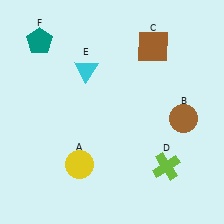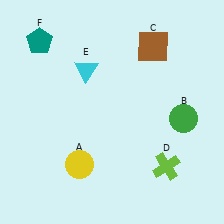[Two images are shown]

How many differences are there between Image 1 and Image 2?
There is 1 difference between the two images.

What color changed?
The circle (B) changed from brown in Image 1 to green in Image 2.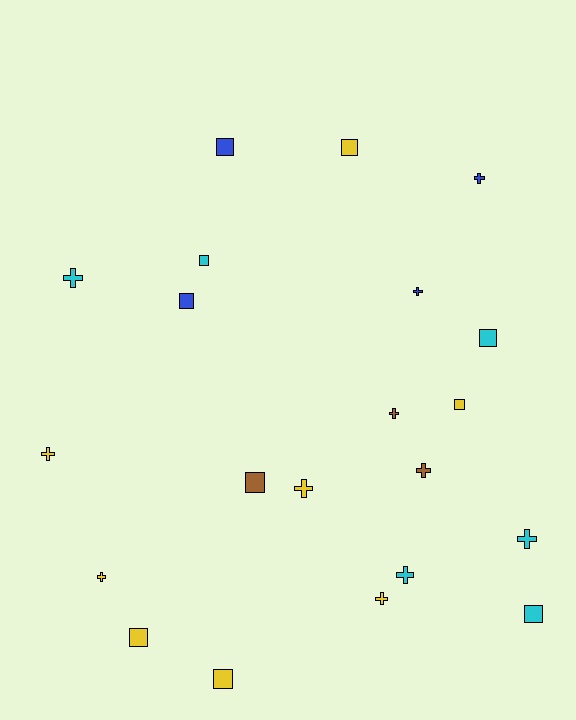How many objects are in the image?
There are 21 objects.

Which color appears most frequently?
Yellow, with 8 objects.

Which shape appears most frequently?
Cross, with 11 objects.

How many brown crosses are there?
There are 2 brown crosses.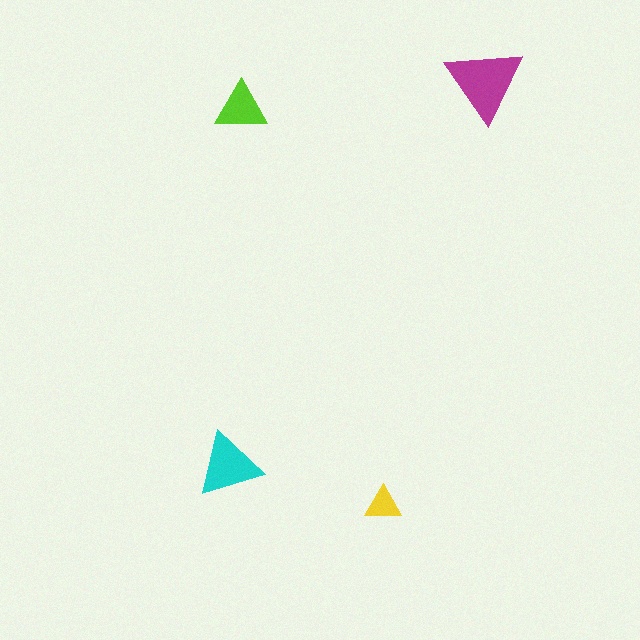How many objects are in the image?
There are 4 objects in the image.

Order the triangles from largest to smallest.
the magenta one, the cyan one, the lime one, the yellow one.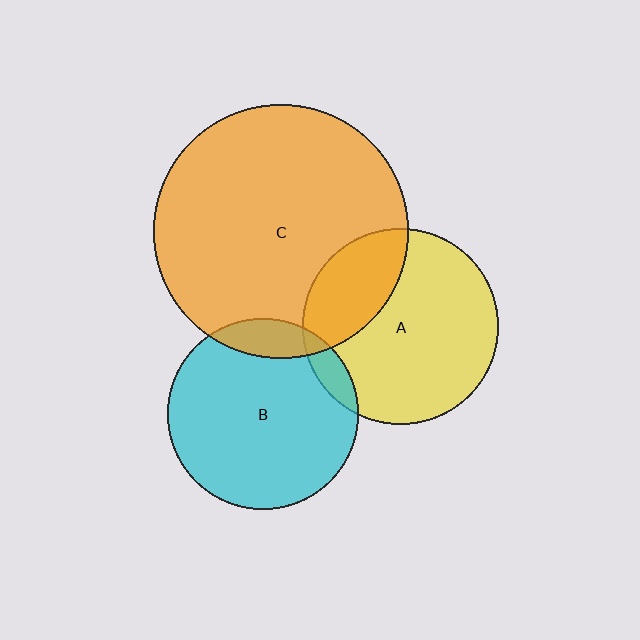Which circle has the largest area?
Circle C (orange).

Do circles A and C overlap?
Yes.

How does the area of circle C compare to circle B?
Approximately 1.8 times.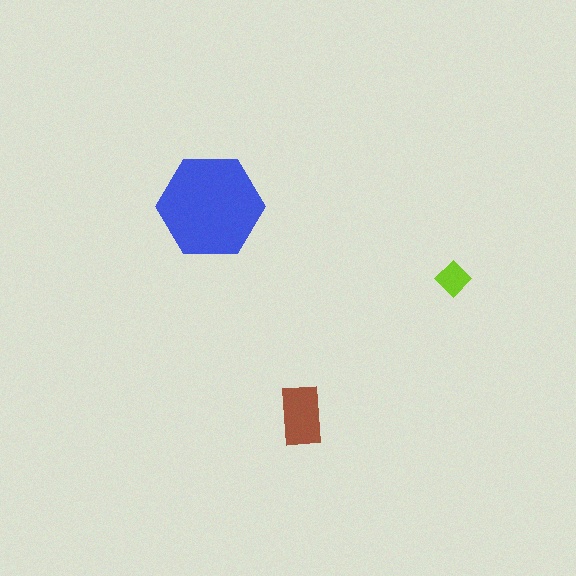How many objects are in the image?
There are 3 objects in the image.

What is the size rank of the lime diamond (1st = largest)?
3rd.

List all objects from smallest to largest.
The lime diamond, the brown rectangle, the blue hexagon.